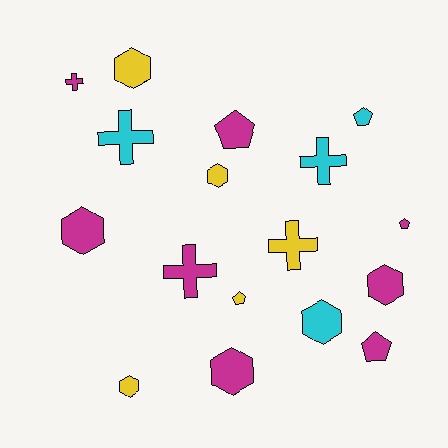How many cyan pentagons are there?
There is 1 cyan pentagon.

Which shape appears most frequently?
Hexagon, with 7 objects.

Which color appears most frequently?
Magenta, with 8 objects.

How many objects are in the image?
There are 17 objects.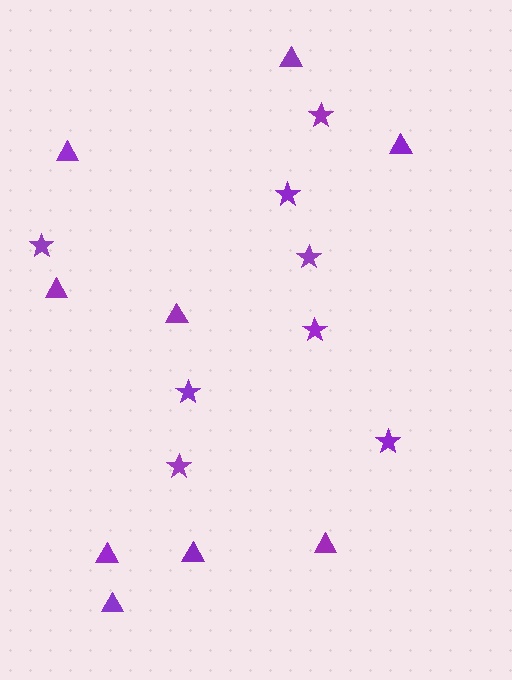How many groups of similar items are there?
There are 2 groups: one group of stars (8) and one group of triangles (9).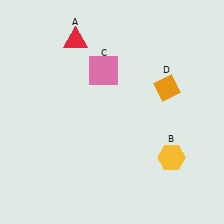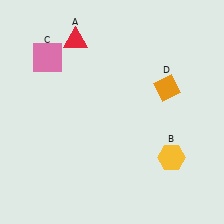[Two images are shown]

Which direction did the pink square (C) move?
The pink square (C) moved left.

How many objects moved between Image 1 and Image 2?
1 object moved between the two images.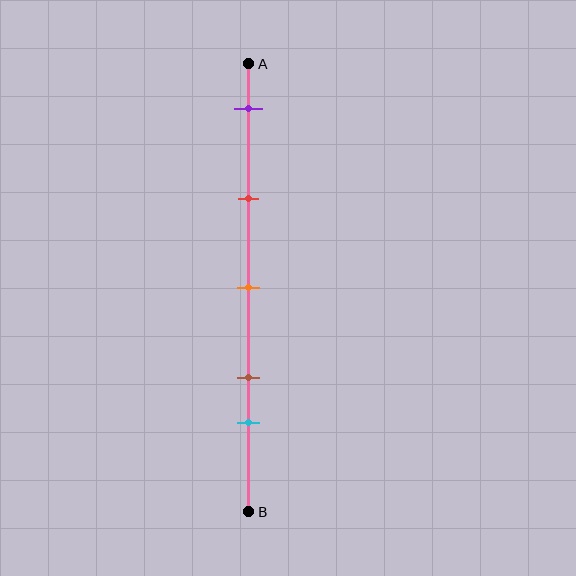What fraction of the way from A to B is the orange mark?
The orange mark is approximately 50% (0.5) of the way from A to B.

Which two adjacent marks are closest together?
The brown and cyan marks are the closest adjacent pair.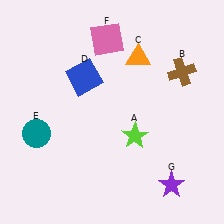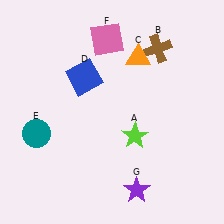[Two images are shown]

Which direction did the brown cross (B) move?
The brown cross (B) moved left.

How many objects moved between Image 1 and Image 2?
2 objects moved between the two images.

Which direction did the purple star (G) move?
The purple star (G) moved left.